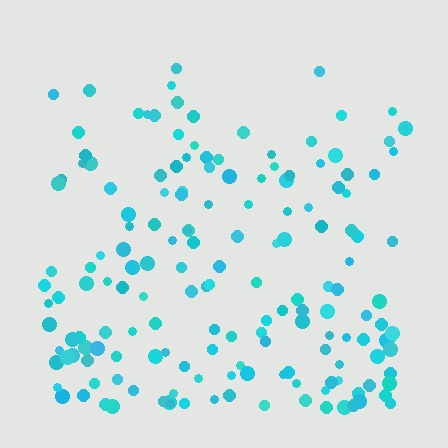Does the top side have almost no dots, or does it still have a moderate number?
Still a moderate number, just noticeably fewer than the bottom.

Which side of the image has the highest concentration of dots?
The bottom.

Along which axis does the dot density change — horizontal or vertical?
Vertical.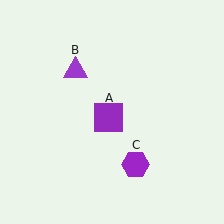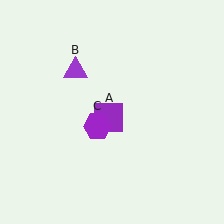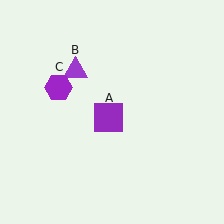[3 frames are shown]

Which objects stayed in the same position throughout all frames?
Purple square (object A) and purple triangle (object B) remained stationary.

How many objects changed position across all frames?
1 object changed position: purple hexagon (object C).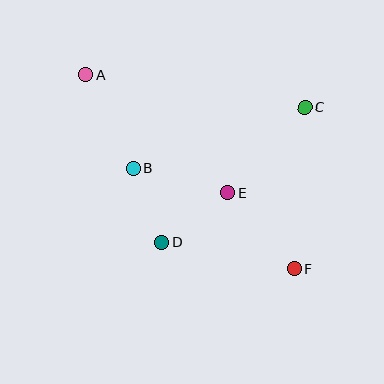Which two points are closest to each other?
Points B and D are closest to each other.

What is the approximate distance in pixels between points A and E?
The distance between A and E is approximately 184 pixels.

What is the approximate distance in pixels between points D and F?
The distance between D and F is approximately 135 pixels.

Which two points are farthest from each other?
Points A and F are farthest from each other.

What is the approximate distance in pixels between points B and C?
The distance between B and C is approximately 182 pixels.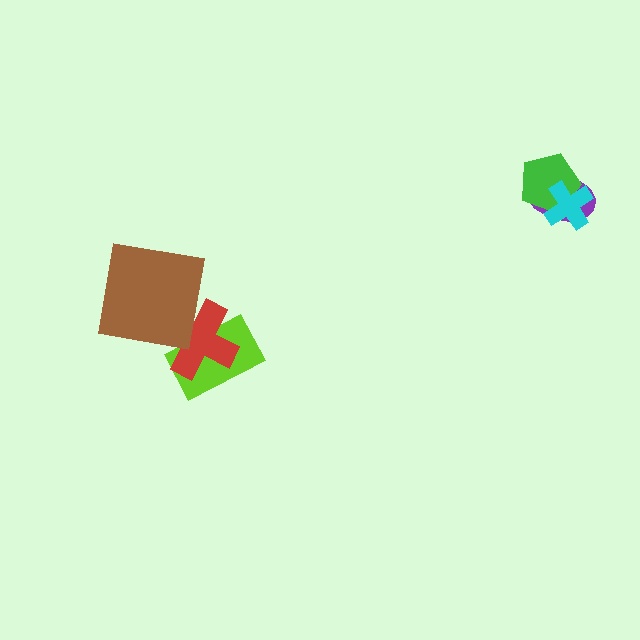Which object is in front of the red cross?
The brown square is in front of the red cross.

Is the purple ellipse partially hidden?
Yes, it is partially covered by another shape.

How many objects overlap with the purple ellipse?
2 objects overlap with the purple ellipse.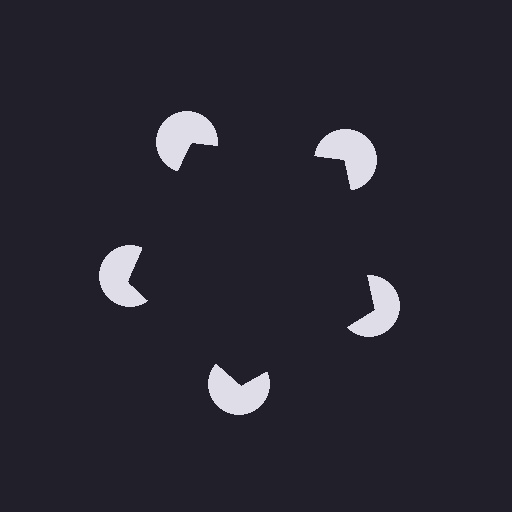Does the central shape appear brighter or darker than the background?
It typically appears slightly darker than the background, even though no actual brightness change is drawn.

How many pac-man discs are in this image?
There are 5 — one at each vertex of the illusory pentagon.